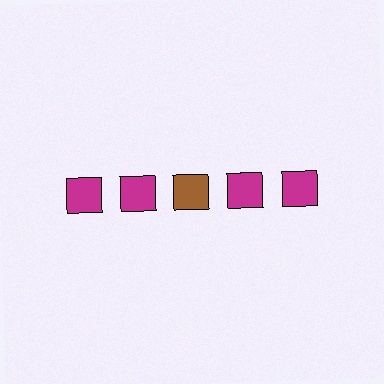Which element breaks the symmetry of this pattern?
The brown square in the top row, center column breaks the symmetry. All other shapes are magenta squares.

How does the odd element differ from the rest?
It has a different color: brown instead of magenta.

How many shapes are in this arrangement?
There are 5 shapes arranged in a grid pattern.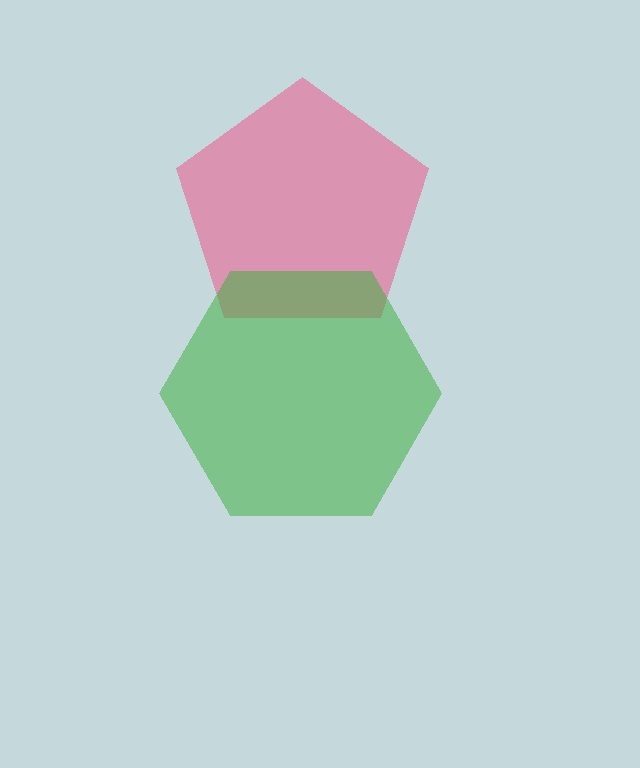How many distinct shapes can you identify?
There are 2 distinct shapes: a pink pentagon, a green hexagon.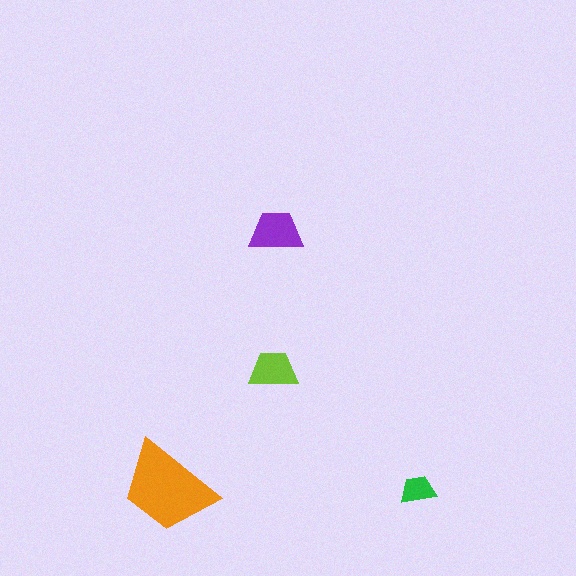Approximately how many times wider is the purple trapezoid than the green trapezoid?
About 1.5 times wider.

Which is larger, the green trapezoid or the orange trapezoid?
The orange one.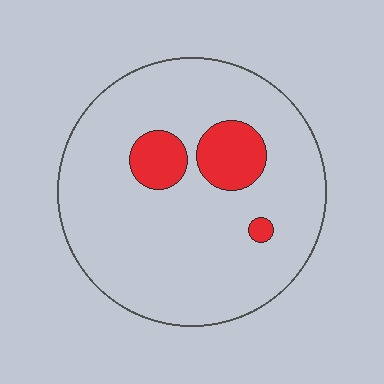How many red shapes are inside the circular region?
3.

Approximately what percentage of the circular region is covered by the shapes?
Approximately 15%.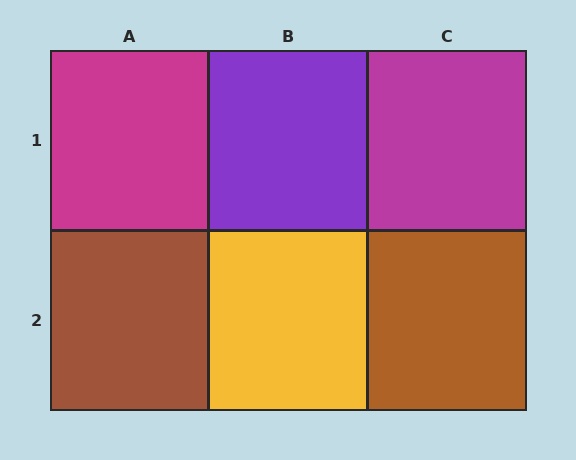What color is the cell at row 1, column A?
Magenta.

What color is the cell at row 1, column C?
Magenta.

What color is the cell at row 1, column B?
Purple.